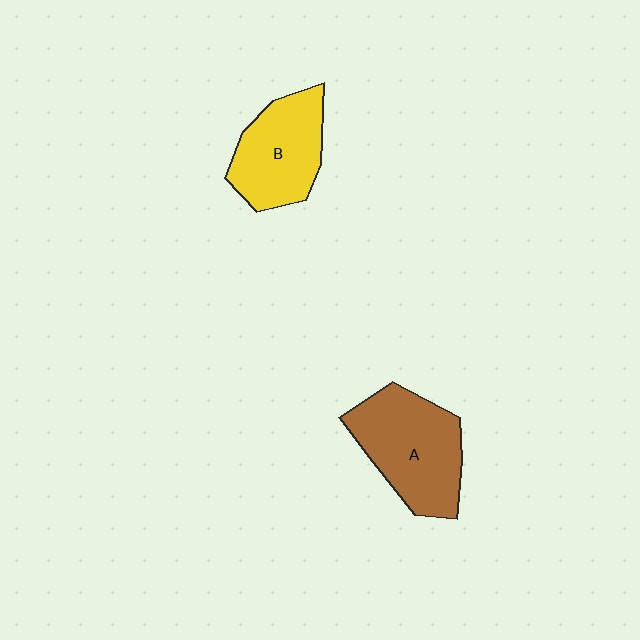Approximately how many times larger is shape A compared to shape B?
Approximately 1.2 times.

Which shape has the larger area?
Shape A (brown).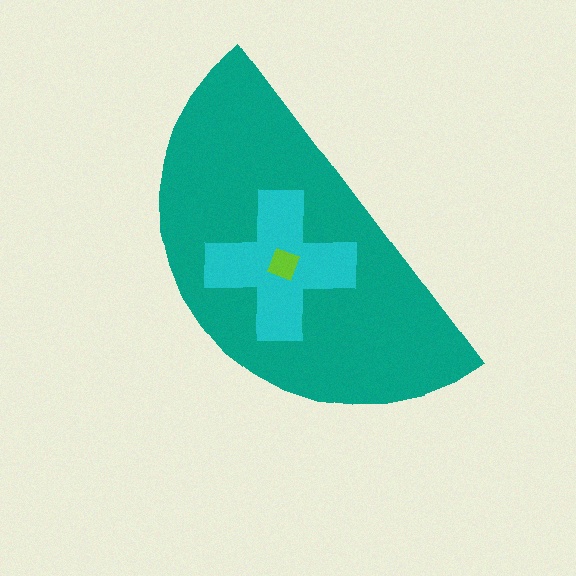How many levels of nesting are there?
3.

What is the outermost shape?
The teal semicircle.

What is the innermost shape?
The lime square.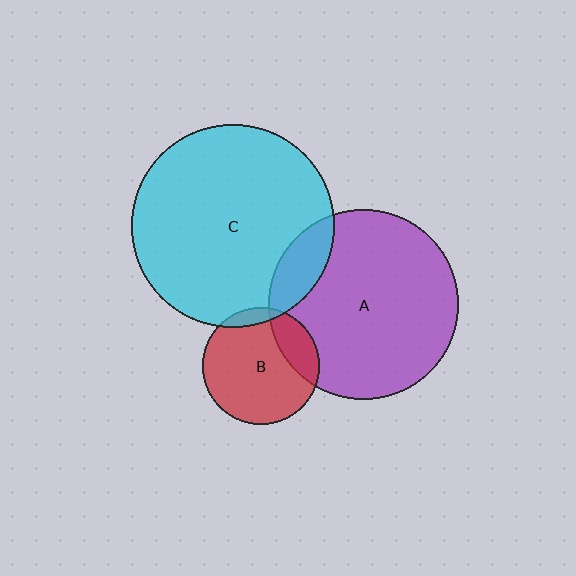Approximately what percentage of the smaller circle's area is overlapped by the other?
Approximately 20%.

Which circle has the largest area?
Circle C (cyan).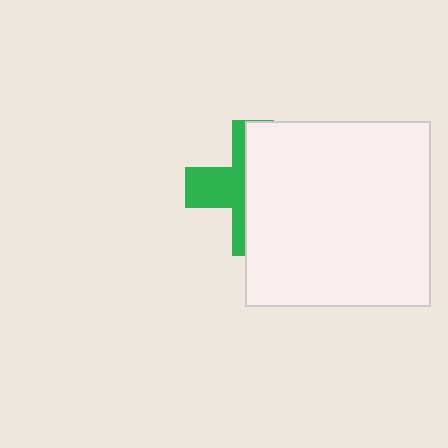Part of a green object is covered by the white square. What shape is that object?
It is a cross.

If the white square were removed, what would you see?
You would see the complete green cross.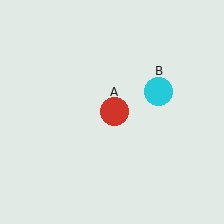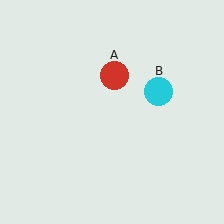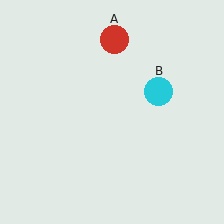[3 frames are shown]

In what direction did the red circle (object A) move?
The red circle (object A) moved up.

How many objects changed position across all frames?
1 object changed position: red circle (object A).